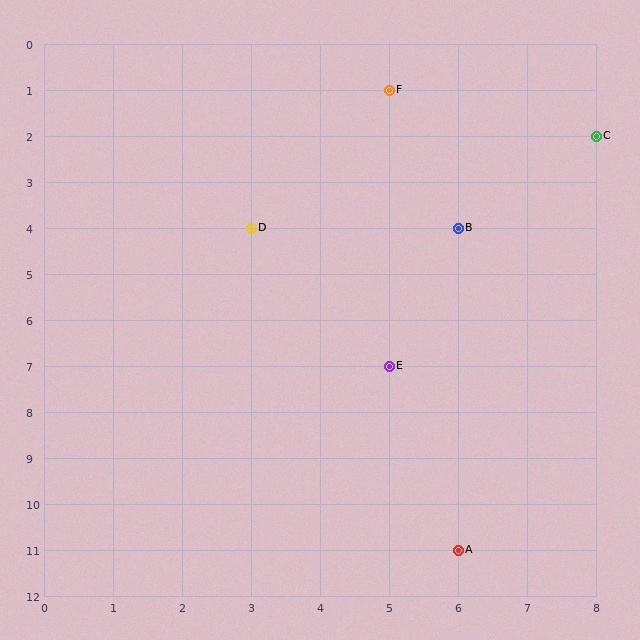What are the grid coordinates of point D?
Point D is at grid coordinates (3, 4).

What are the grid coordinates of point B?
Point B is at grid coordinates (6, 4).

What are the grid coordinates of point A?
Point A is at grid coordinates (6, 11).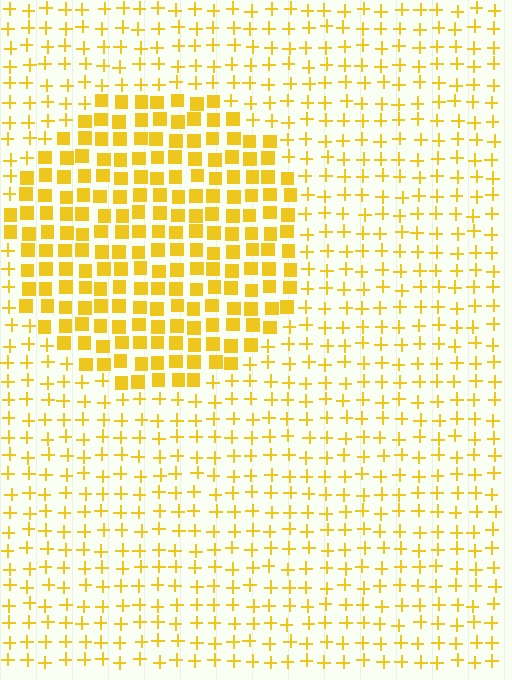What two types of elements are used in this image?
The image uses squares inside the circle region and plus signs outside it.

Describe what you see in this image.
The image is filled with small yellow elements arranged in a uniform grid. A circle-shaped region contains squares, while the surrounding area contains plus signs. The boundary is defined purely by the change in element shape.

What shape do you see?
I see a circle.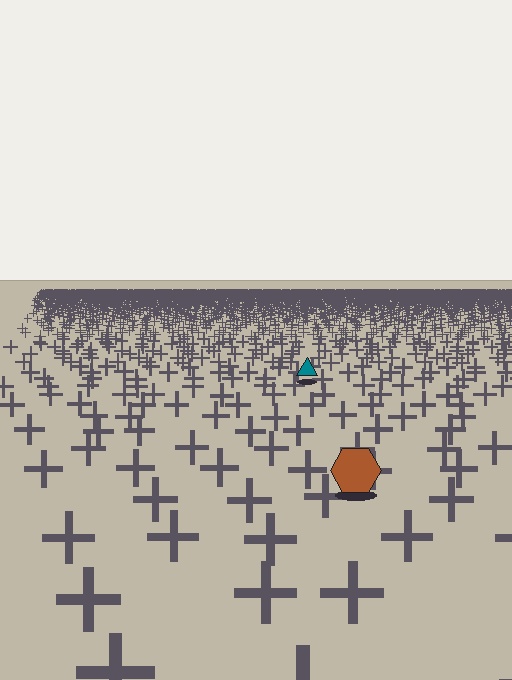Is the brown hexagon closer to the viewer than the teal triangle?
Yes. The brown hexagon is closer — you can tell from the texture gradient: the ground texture is coarser near it.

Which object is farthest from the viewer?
The teal triangle is farthest from the viewer. It appears smaller and the ground texture around it is denser.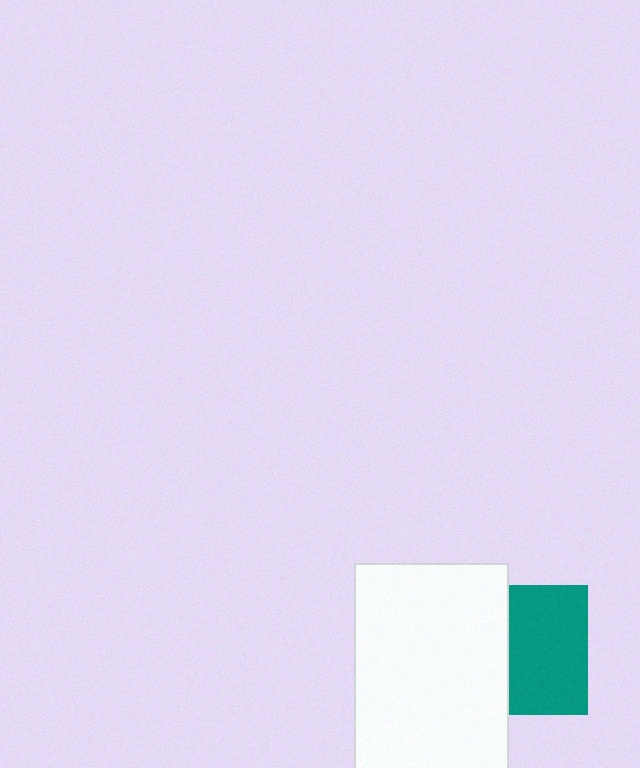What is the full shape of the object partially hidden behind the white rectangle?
The partially hidden object is a teal square.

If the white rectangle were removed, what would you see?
You would see the complete teal square.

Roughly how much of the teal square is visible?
About half of it is visible (roughly 60%).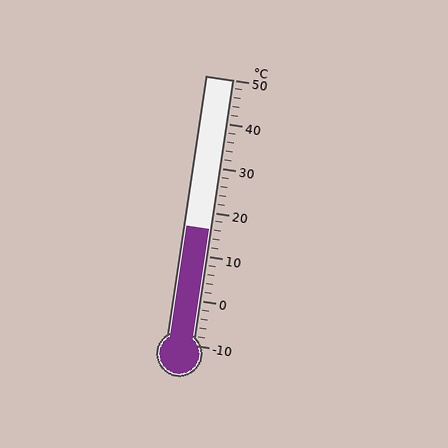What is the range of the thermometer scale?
The thermometer scale ranges from -10°C to 50°C.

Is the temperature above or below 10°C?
The temperature is above 10°C.